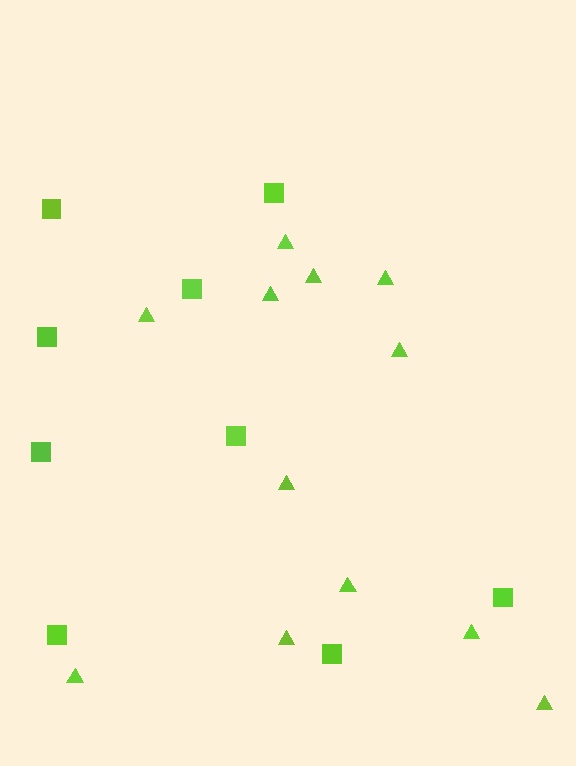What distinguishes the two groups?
There are 2 groups: one group of squares (9) and one group of triangles (12).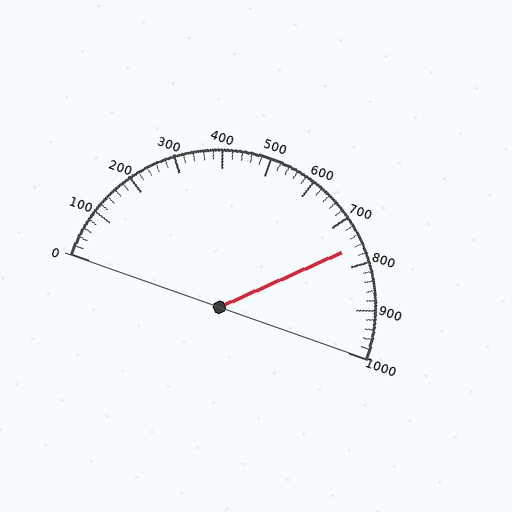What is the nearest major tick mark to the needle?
The nearest major tick mark is 800.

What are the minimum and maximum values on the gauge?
The gauge ranges from 0 to 1000.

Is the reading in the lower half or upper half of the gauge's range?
The reading is in the upper half of the range (0 to 1000).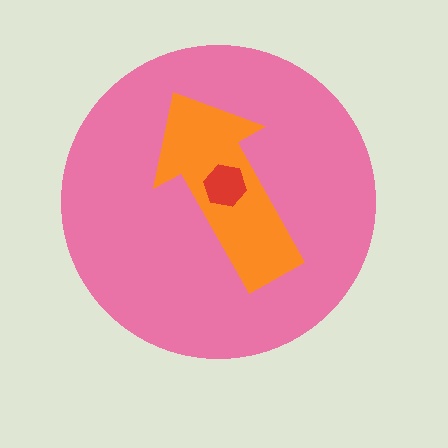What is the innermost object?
The red hexagon.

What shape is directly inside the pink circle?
The orange arrow.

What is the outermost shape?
The pink circle.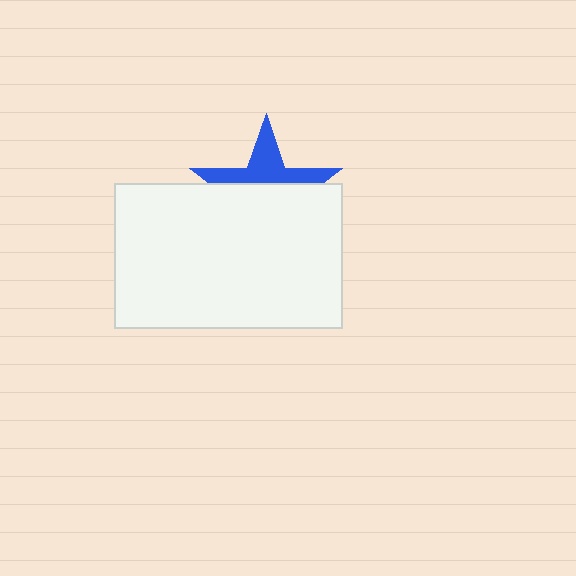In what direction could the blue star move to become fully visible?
The blue star could move up. That would shift it out from behind the white rectangle entirely.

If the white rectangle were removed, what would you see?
You would see the complete blue star.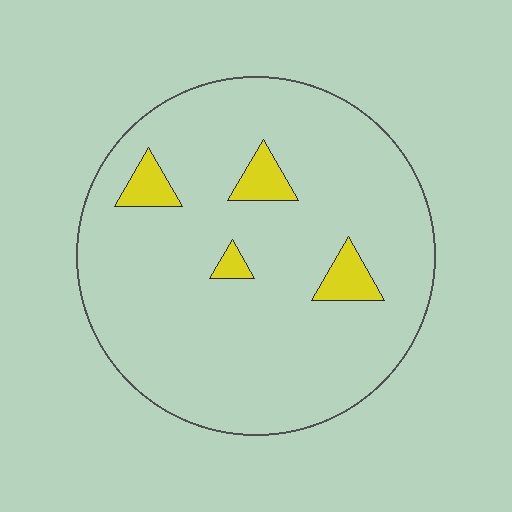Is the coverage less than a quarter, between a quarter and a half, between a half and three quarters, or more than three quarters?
Less than a quarter.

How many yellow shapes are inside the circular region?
4.